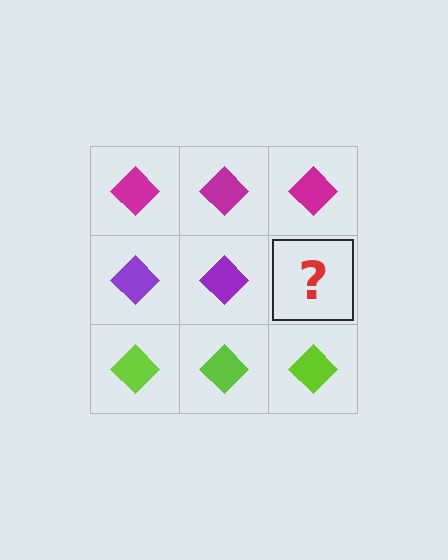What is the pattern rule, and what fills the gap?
The rule is that each row has a consistent color. The gap should be filled with a purple diamond.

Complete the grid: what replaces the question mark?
The question mark should be replaced with a purple diamond.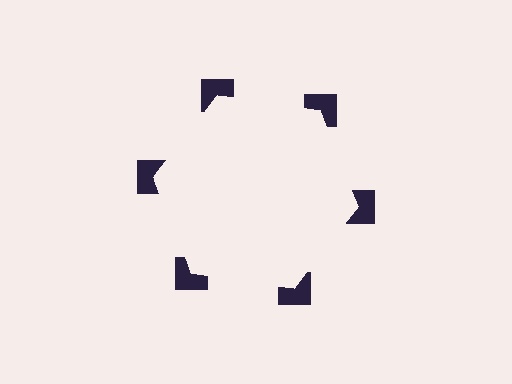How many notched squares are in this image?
There are 6 — one at each vertex of the illusory hexagon.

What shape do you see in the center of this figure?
An illusory hexagon — its edges are inferred from the aligned wedge cuts in the notched squares, not physically drawn.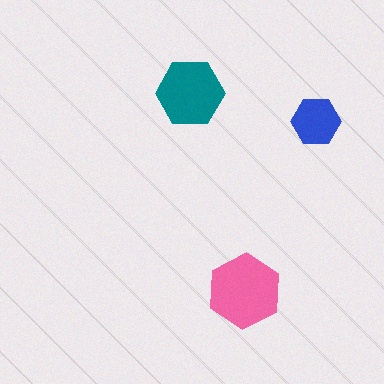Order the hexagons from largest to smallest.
the pink one, the teal one, the blue one.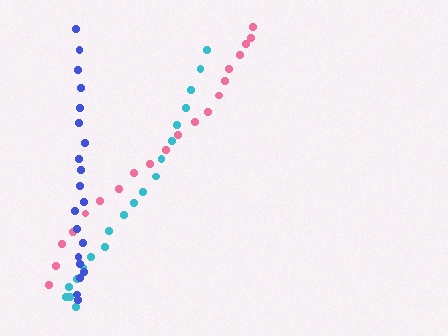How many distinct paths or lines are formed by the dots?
There are 3 distinct paths.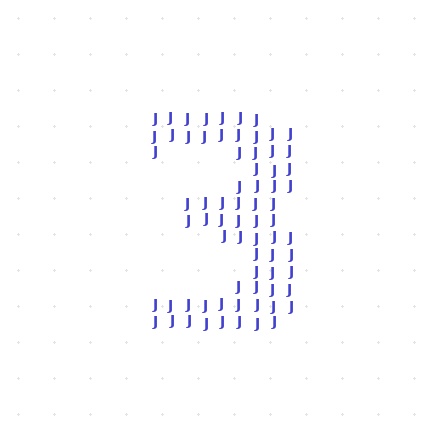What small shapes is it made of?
It is made of small letter J's.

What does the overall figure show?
The overall figure shows the digit 3.